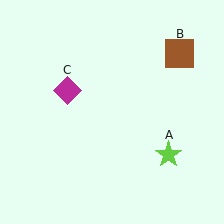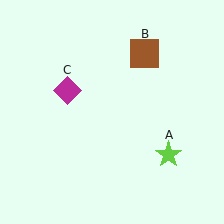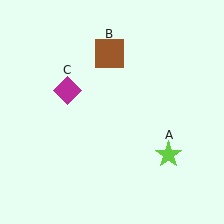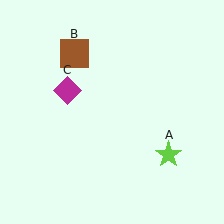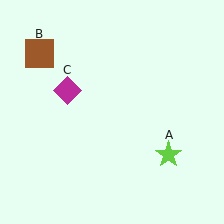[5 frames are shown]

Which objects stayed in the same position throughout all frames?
Lime star (object A) and magenta diamond (object C) remained stationary.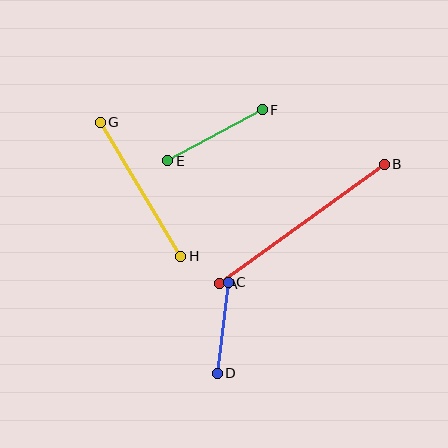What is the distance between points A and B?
The distance is approximately 203 pixels.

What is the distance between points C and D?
The distance is approximately 91 pixels.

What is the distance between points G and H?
The distance is approximately 157 pixels.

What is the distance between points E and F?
The distance is approximately 108 pixels.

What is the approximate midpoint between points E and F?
The midpoint is at approximately (215, 135) pixels.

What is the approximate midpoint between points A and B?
The midpoint is at approximately (302, 224) pixels.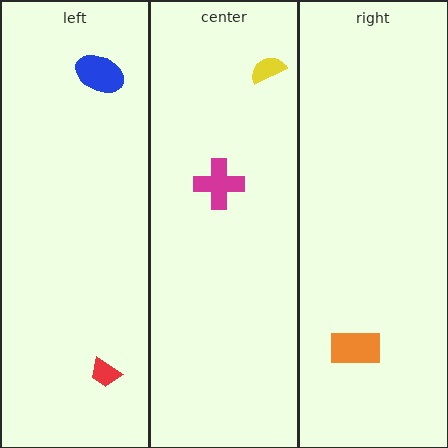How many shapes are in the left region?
2.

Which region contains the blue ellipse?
The left region.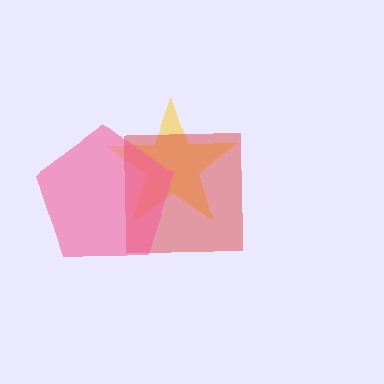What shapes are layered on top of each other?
The layered shapes are: a yellow star, a red square, a pink pentagon.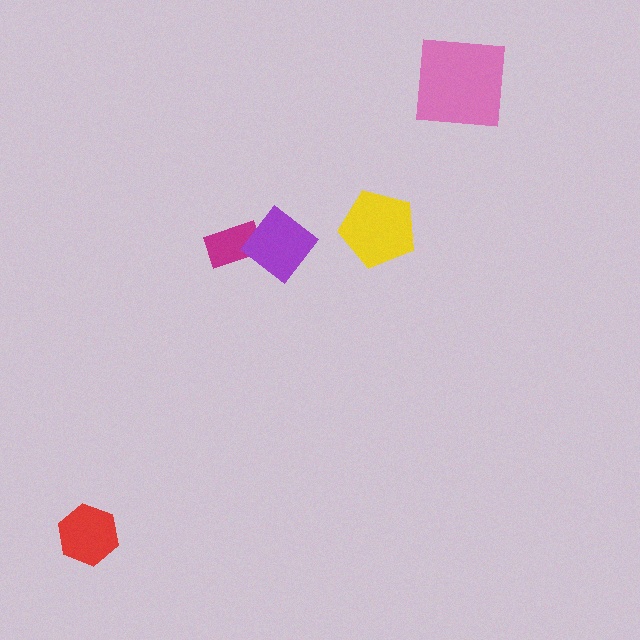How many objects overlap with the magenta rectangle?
1 object overlaps with the magenta rectangle.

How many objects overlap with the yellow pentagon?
0 objects overlap with the yellow pentagon.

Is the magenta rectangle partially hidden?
Yes, it is partially covered by another shape.